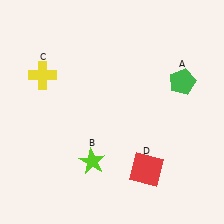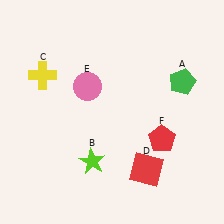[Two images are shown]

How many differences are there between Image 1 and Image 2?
There are 2 differences between the two images.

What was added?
A pink circle (E), a red pentagon (F) were added in Image 2.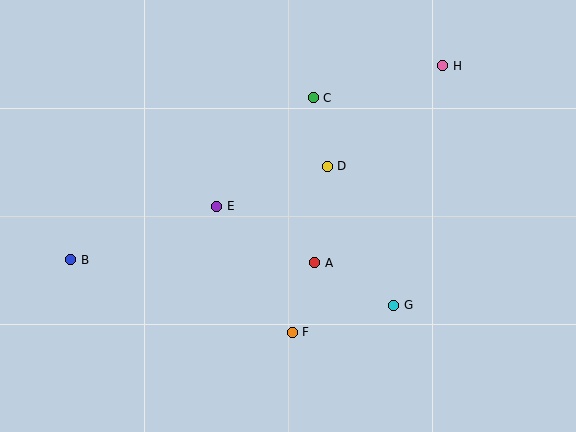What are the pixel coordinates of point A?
Point A is at (315, 263).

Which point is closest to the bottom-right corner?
Point G is closest to the bottom-right corner.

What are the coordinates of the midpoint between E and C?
The midpoint between E and C is at (265, 152).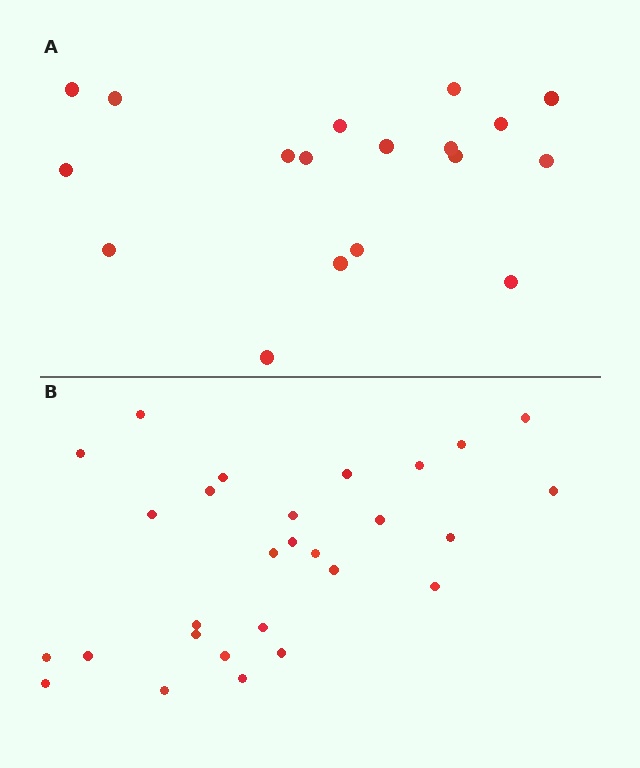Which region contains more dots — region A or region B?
Region B (the bottom region) has more dots.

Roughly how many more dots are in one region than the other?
Region B has roughly 10 or so more dots than region A.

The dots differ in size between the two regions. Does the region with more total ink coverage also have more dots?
No. Region A has more total ink coverage because its dots are larger, but region B actually contains more individual dots. Total area can be misleading — the number of items is what matters here.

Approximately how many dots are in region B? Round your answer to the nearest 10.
About 30 dots. (The exact count is 28, which rounds to 30.)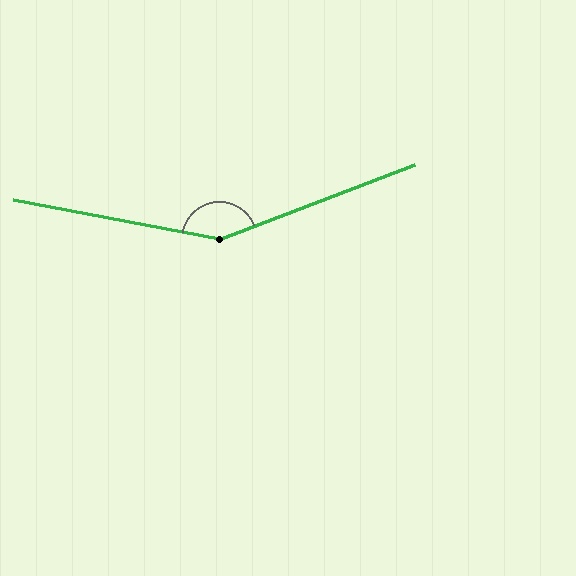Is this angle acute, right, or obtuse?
It is obtuse.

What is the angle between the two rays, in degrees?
Approximately 149 degrees.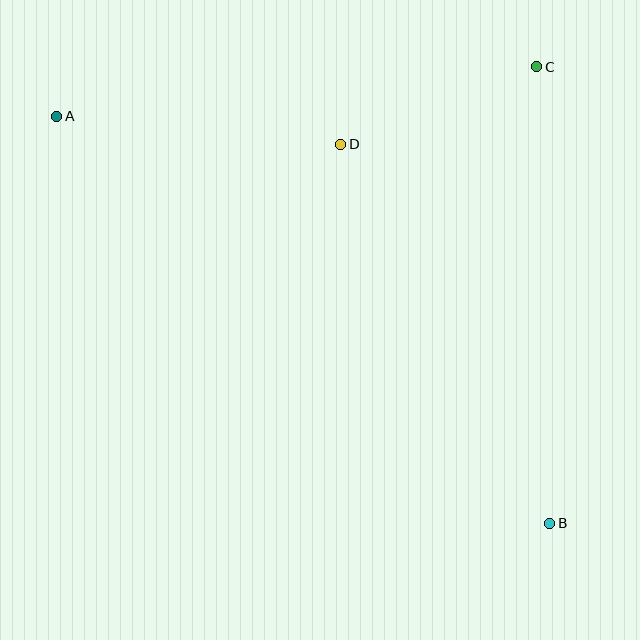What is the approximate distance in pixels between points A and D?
The distance between A and D is approximately 285 pixels.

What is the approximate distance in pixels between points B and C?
The distance between B and C is approximately 456 pixels.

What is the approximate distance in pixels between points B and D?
The distance between B and D is approximately 433 pixels.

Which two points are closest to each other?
Points C and D are closest to each other.